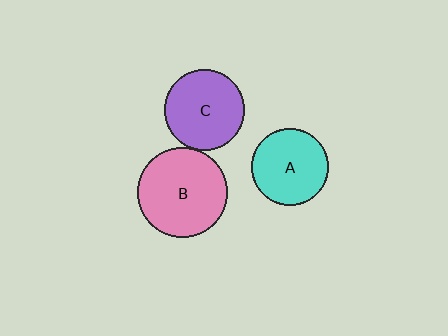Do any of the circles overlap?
No, none of the circles overlap.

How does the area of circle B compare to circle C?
Approximately 1.3 times.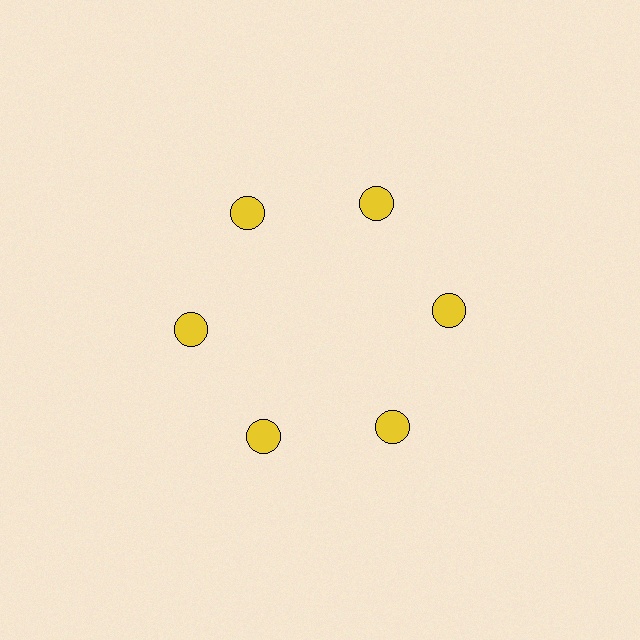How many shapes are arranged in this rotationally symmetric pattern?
There are 6 shapes, arranged in 6 groups of 1.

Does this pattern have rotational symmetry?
Yes, this pattern has 6-fold rotational symmetry. It looks the same after rotating 60 degrees around the center.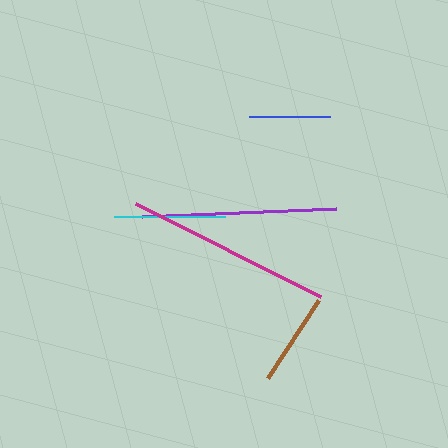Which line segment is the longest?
The magenta line is the longest at approximately 208 pixels.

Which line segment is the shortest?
The blue line is the shortest at approximately 81 pixels.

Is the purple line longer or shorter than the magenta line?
The magenta line is longer than the purple line.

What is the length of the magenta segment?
The magenta segment is approximately 208 pixels long.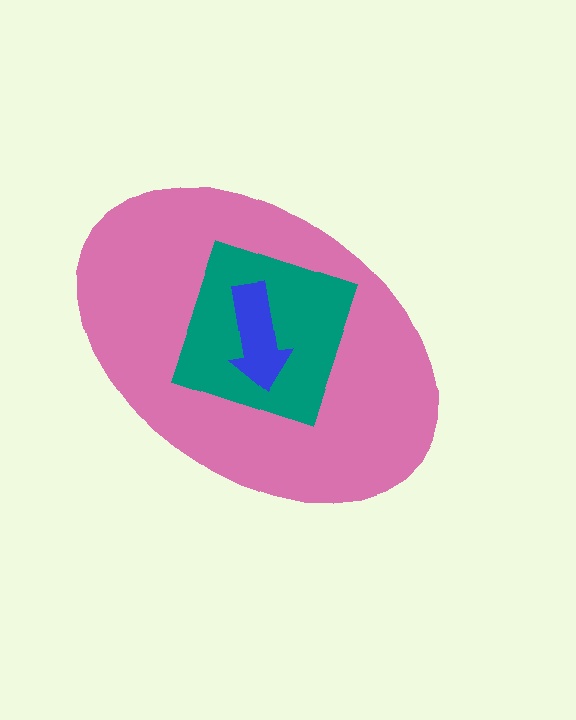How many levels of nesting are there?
3.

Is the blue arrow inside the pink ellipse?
Yes.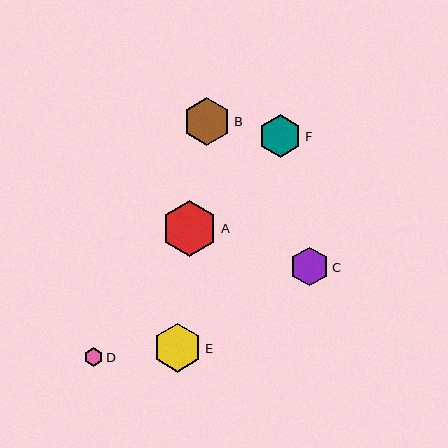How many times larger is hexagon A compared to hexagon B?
Hexagon A is approximately 1.2 times the size of hexagon B.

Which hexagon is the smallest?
Hexagon D is the smallest with a size of approximately 19 pixels.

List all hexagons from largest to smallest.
From largest to smallest: A, E, B, F, C, D.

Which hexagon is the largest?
Hexagon A is the largest with a size of approximately 56 pixels.